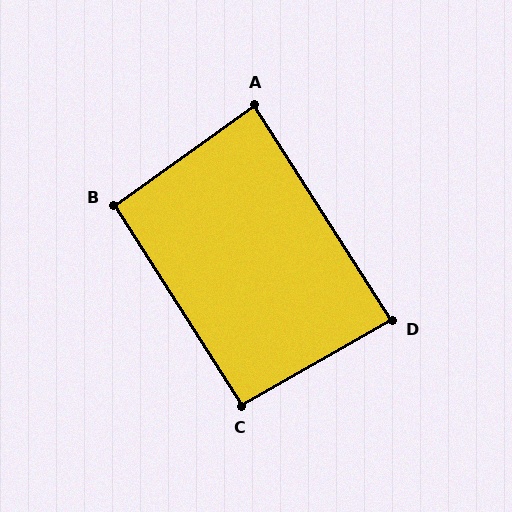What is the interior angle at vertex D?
Approximately 87 degrees (approximately right).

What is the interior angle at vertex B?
Approximately 93 degrees (approximately right).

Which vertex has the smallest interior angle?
A, at approximately 87 degrees.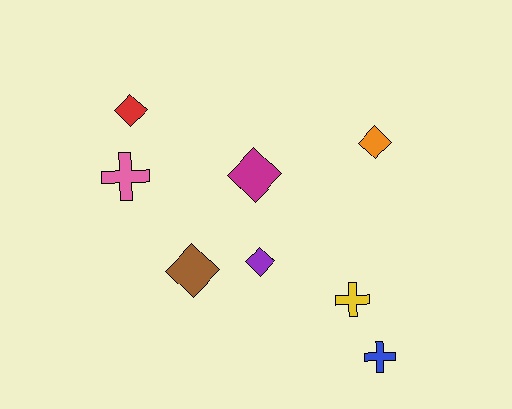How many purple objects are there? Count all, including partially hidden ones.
There is 1 purple object.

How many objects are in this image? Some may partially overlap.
There are 8 objects.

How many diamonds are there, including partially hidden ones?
There are 5 diamonds.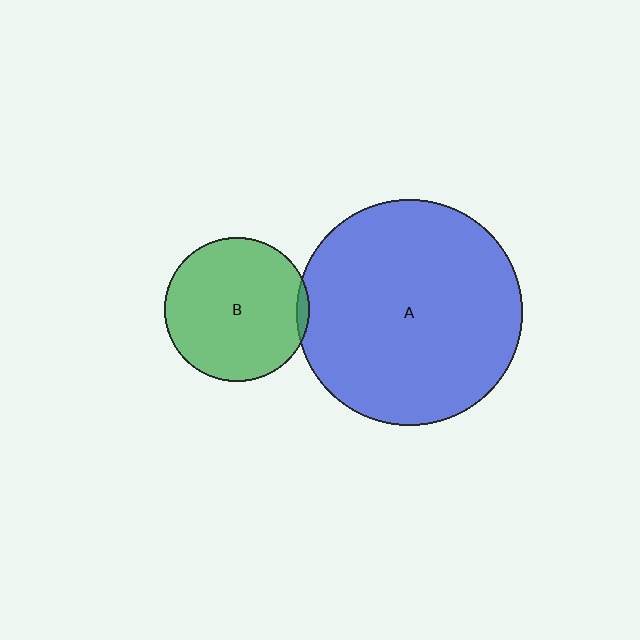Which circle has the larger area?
Circle A (blue).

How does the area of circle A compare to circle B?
Approximately 2.4 times.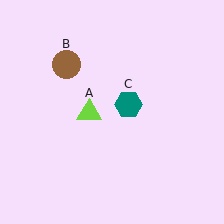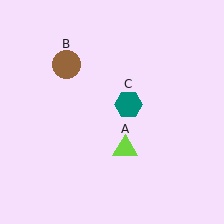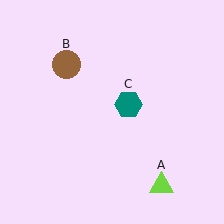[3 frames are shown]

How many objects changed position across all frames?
1 object changed position: lime triangle (object A).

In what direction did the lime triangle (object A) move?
The lime triangle (object A) moved down and to the right.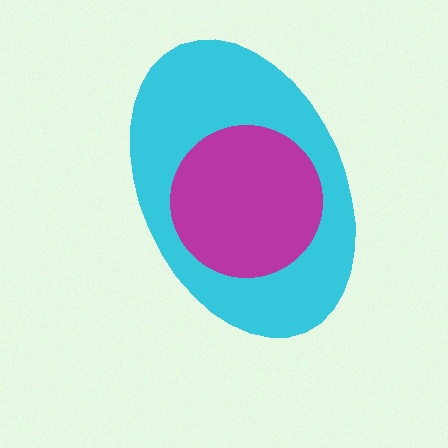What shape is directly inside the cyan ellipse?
The magenta circle.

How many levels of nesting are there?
2.